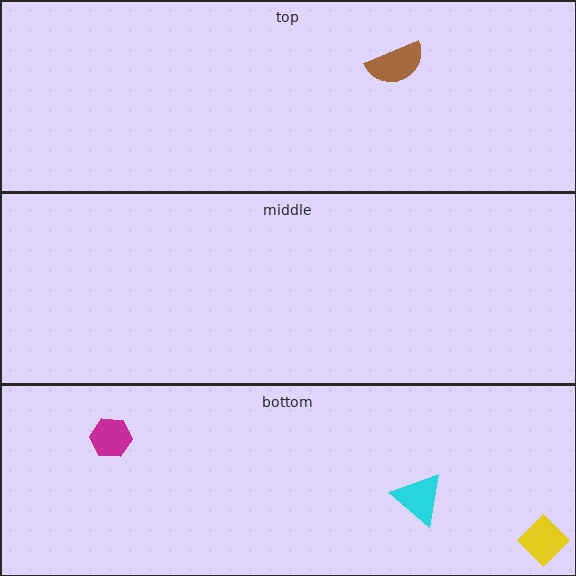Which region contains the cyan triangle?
The bottom region.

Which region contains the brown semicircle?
The top region.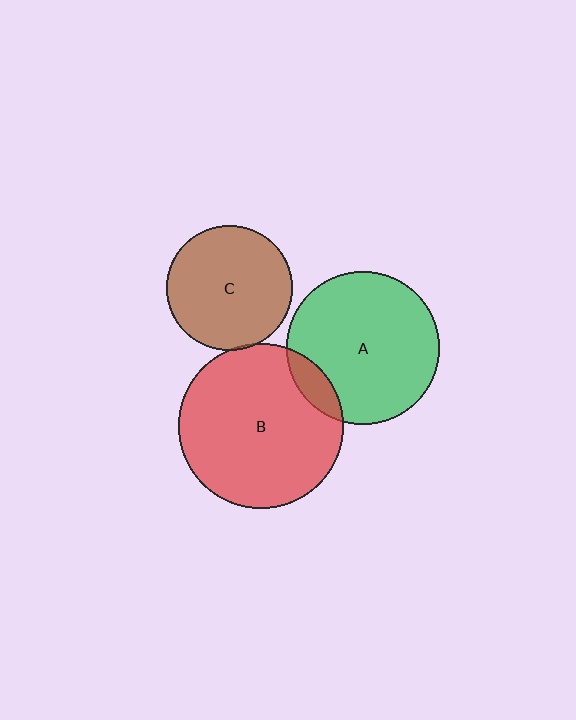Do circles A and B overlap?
Yes.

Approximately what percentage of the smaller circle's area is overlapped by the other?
Approximately 10%.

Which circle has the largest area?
Circle B (red).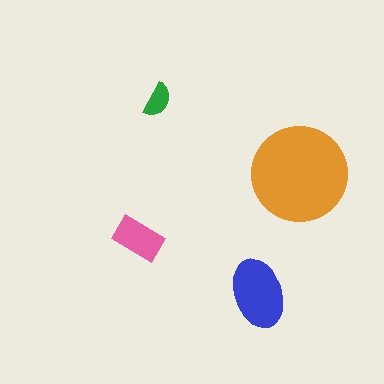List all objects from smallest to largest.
The green semicircle, the pink rectangle, the blue ellipse, the orange circle.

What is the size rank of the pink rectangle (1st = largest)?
3rd.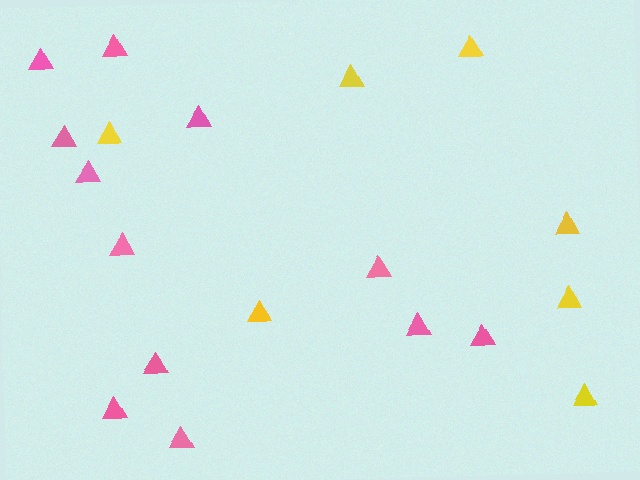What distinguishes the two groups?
There are 2 groups: one group of yellow triangles (7) and one group of pink triangles (12).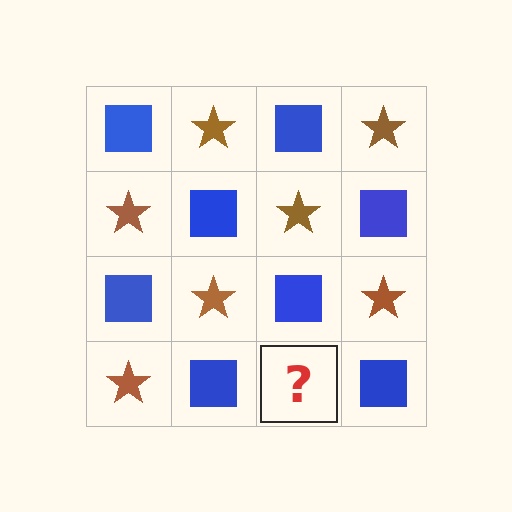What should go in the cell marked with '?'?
The missing cell should contain a brown star.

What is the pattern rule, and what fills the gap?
The rule is that it alternates blue square and brown star in a checkerboard pattern. The gap should be filled with a brown star.